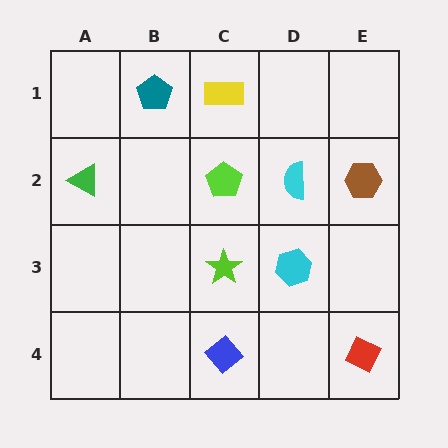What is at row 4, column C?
A blue diamond.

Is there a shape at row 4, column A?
No, that cell is empty.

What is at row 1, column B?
A teal pentagon.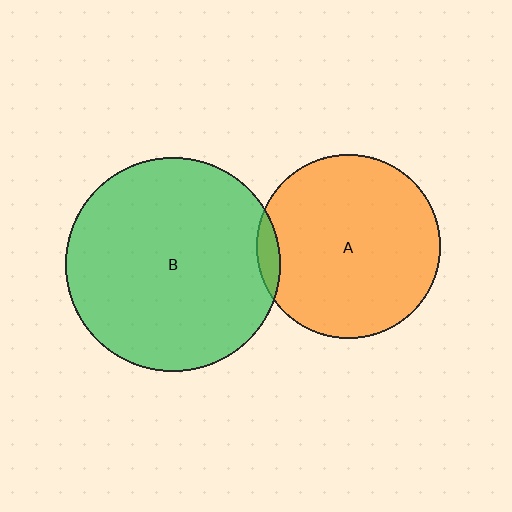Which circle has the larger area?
Circle B (green).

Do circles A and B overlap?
Yes.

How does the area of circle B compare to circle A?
Approximately 1.4 times.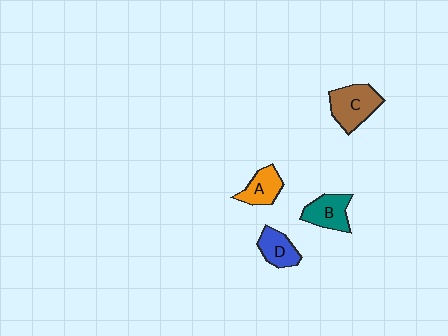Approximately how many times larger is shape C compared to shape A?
Approximately 1.5 times.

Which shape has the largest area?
Shape C (brown).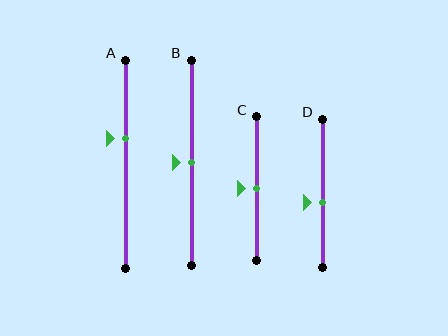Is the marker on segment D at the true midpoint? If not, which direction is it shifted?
No, the marker on segment D is shifted downward by about 6% of the segment length.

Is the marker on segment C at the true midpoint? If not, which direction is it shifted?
Yes, the marker on segment C is at the true midpoint.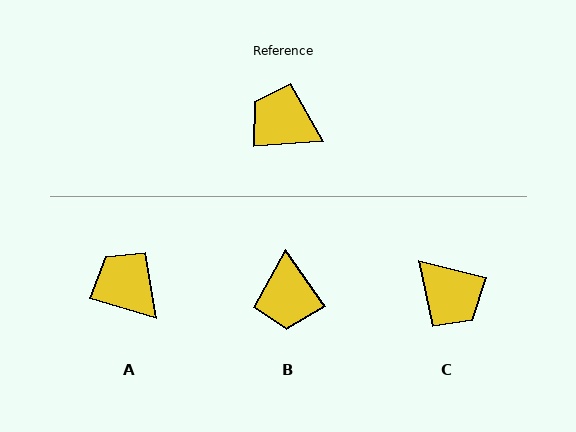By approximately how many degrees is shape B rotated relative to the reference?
Approximately 121 degrees counter-clockwise.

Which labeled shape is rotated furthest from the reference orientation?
C, about 162 degrees away.